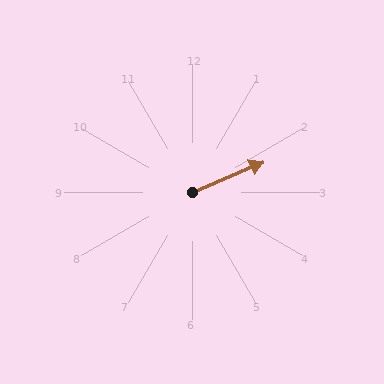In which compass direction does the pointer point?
Northeast.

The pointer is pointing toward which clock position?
Roughly 2 o'clock.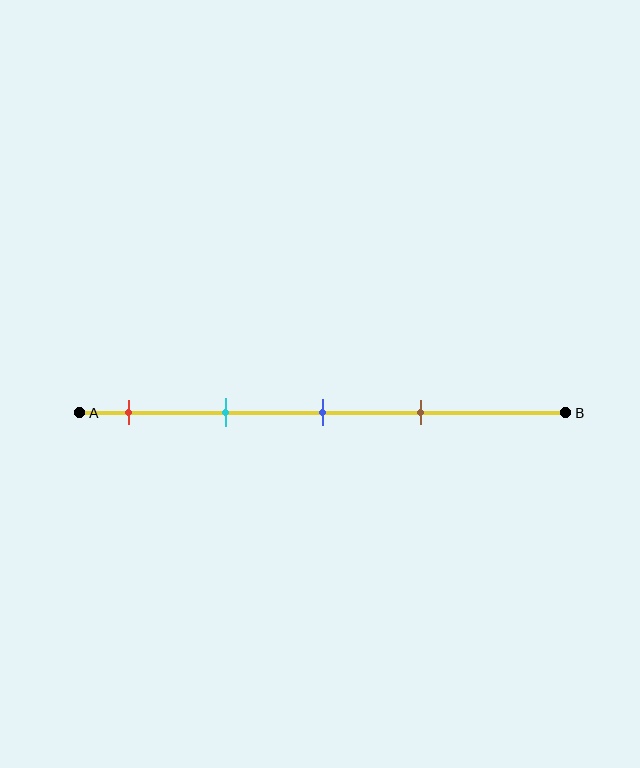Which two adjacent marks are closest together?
The blue and brown marks are the closest adjacent pair.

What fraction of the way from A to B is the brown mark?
The brown mark is approximately 70% (0.7) of the way from A to B.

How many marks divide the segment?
There are 4 marks dividing the segment.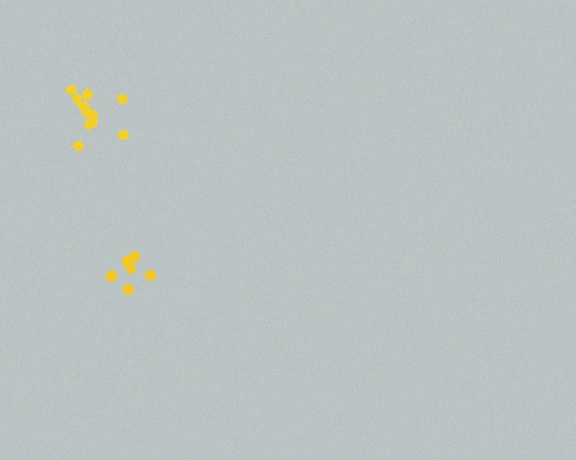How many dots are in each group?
Group 1: 11 dots, Group 2: 7 dots (18 total).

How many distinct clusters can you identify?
There are 2 distinct clusters.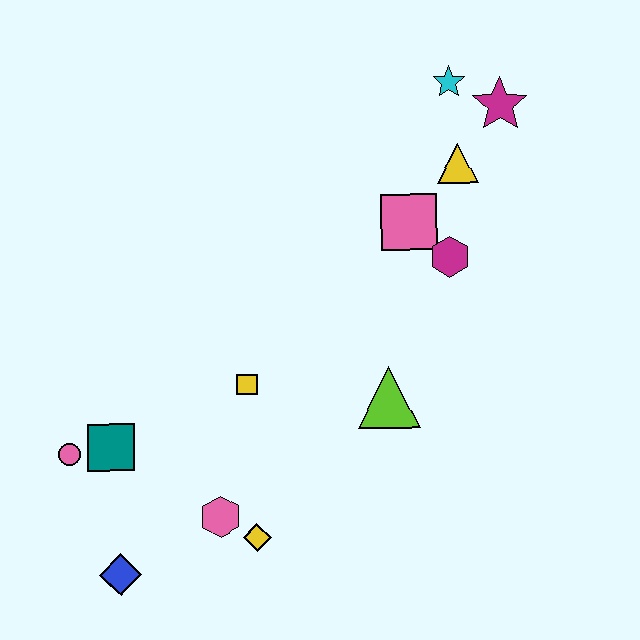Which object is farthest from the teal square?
The magenta star is farthest from the teal square.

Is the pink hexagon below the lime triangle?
Yes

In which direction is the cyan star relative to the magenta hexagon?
The cyan star is above the magenta hexagon.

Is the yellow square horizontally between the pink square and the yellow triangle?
No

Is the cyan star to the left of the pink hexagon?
No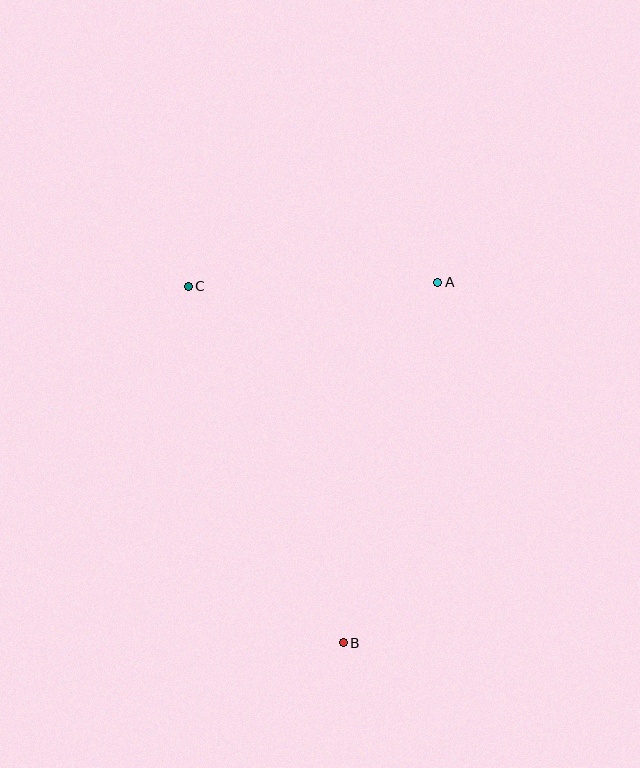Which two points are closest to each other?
Points A and C are closest to each other.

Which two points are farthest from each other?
Points B and C are farthest from each other.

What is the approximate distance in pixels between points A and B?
The distance between A and B is approximately 373 pixels.